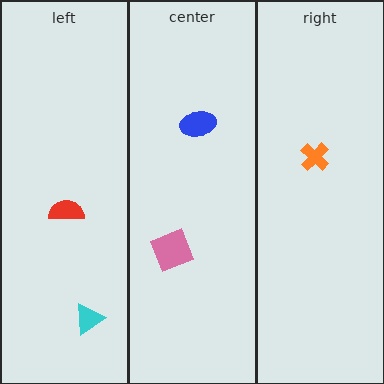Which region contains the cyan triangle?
The left region.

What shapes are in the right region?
The orange cross.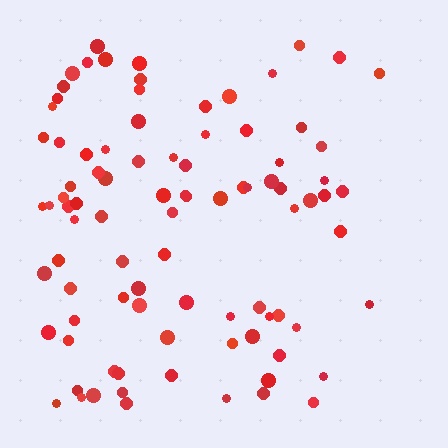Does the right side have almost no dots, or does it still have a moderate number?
Still a moderate number, just noticeably fewer than the left.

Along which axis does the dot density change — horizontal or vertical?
Horizontal.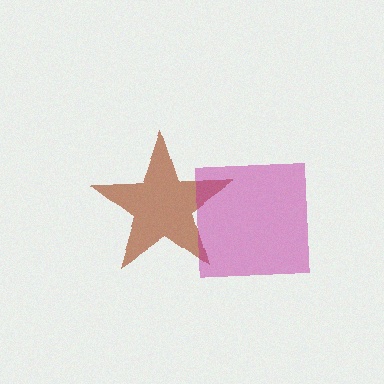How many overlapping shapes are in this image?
There are 2 overlapping shapes in the image.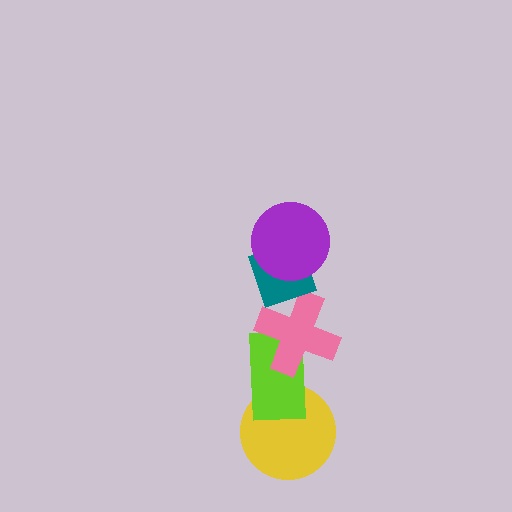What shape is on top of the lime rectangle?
The pink cross is on top of the lime rectangle.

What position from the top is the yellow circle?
The yellow circle is 5th from the top.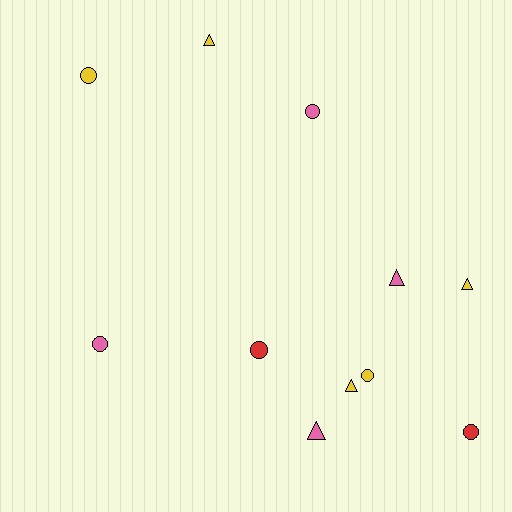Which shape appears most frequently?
Circle, with 6 objects.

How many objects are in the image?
There are 11 objects.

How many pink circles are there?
There are 2 pink circles.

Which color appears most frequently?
Yellow, with 5 objects.